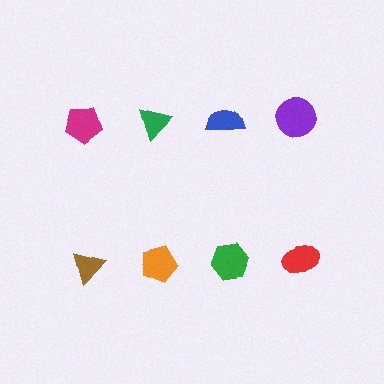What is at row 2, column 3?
A green hexagon.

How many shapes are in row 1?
4 shapes.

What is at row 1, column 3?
A blue semicircle.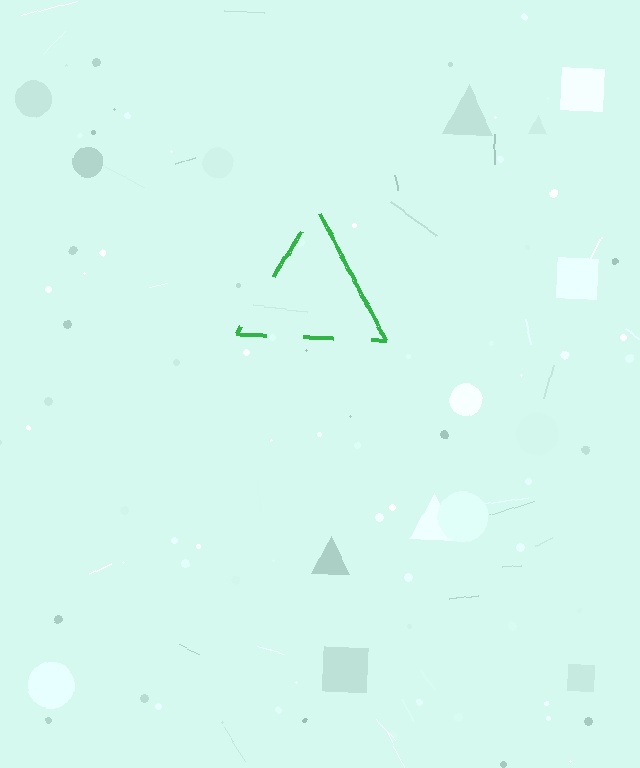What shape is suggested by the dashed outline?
The dashed outline suggests a triangle.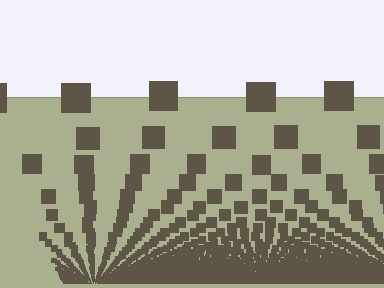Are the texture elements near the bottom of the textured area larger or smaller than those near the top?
Smaller. The gradient is inverted — elements near the bottom are smaller and denser.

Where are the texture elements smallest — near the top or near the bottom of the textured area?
Near the bottom.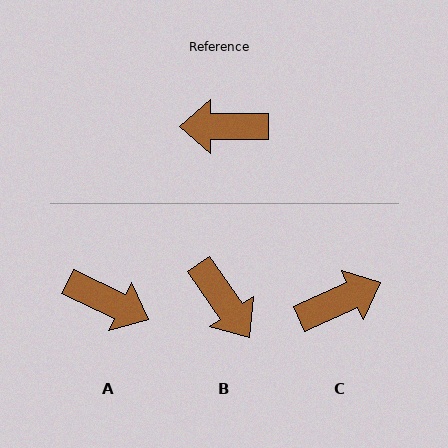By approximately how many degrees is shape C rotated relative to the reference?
Approximately 156 degrees clockwise.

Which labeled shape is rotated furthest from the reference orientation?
C, about 156 degrees away.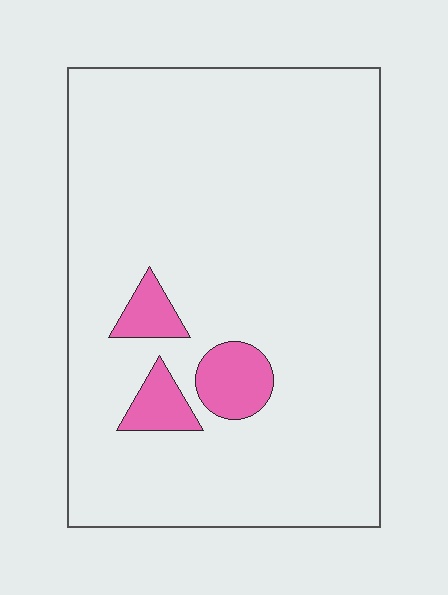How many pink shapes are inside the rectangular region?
3.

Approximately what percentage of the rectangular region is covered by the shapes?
Approximately 10%.